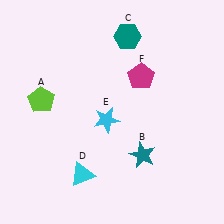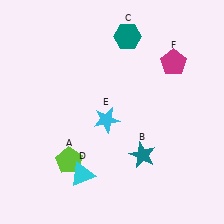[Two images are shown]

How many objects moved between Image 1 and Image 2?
2 objects moved between the two images.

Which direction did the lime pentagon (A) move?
The lime pentagon (A) moved down.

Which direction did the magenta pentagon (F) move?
The magenta pentagon (F) moved right.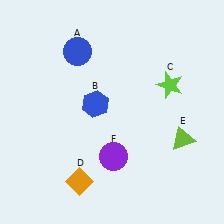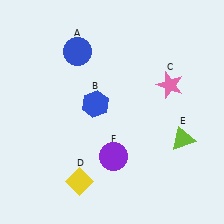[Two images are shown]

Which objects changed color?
C changed from lime to pink. D changed from orange to yellow.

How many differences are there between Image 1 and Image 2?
There are 2 differences between the two images.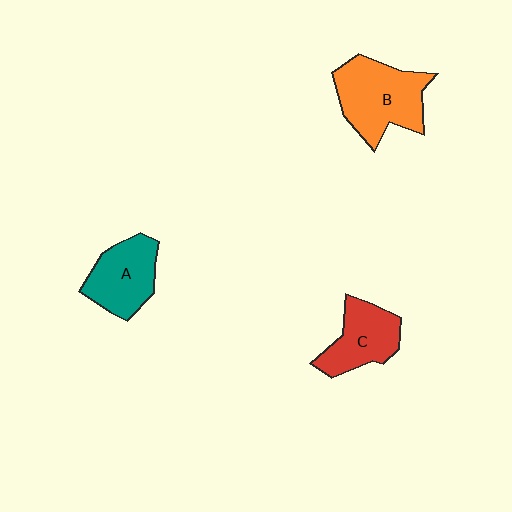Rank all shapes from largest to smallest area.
From largest to smallest: B (orange), A (teal), C (red).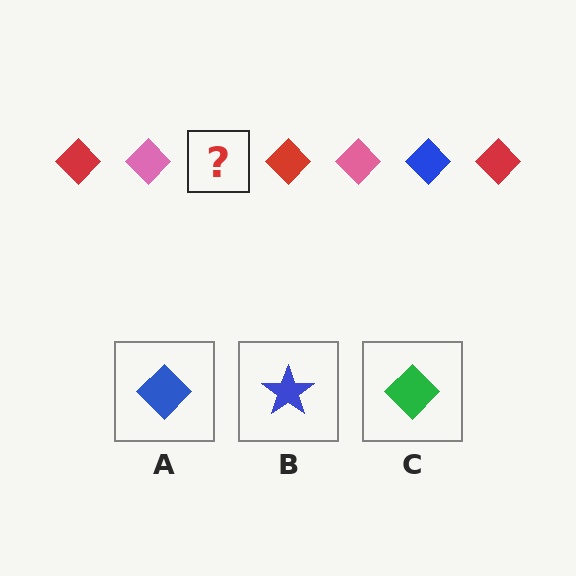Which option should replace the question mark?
Option A.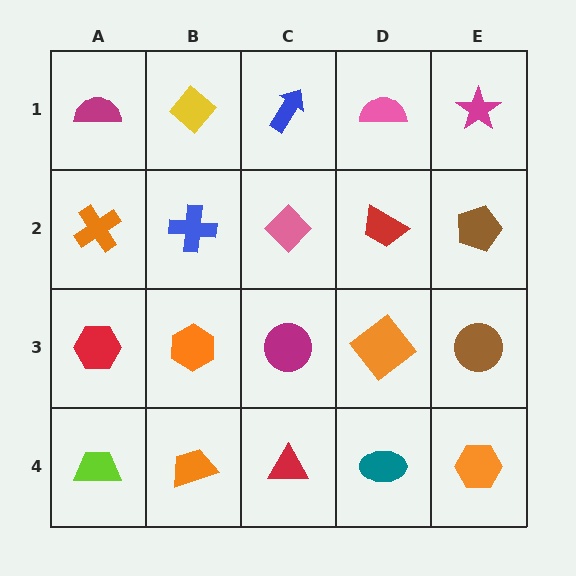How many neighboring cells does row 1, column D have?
3.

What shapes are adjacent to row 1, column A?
An orange cross (row 2, column A), a yellow diamond (row 1, column B).